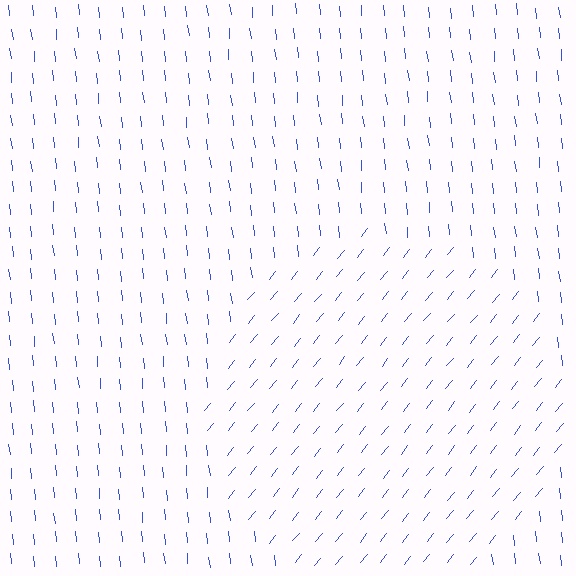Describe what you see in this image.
The image is filled with small blue line segments. A circle region in the image has lines oriented differently from the surrounding lines, creating a visible texture boundary.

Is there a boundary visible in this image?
Yes, there is a texture boundary formed by a change in line orientation.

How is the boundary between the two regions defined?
The boundary is defined purely by a change in line orientation (approximately 45 degrees difference). All lines are the same color and thickness.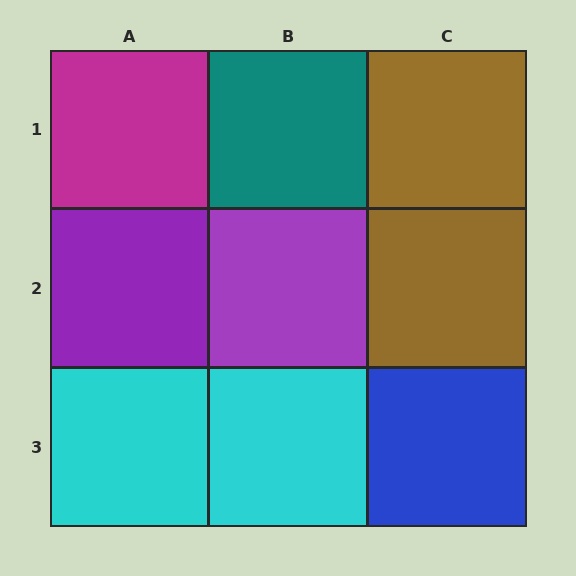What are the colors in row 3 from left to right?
Cyan, cyan, blue.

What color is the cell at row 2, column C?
Brown.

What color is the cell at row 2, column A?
Purple.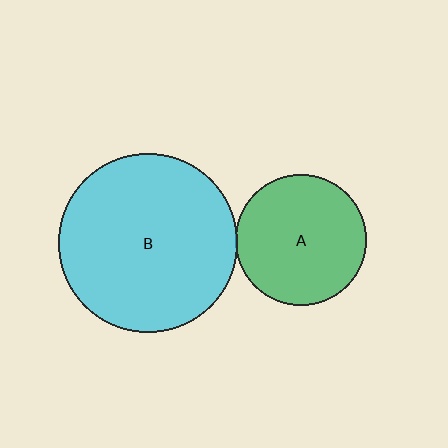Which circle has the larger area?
Circle B (cyan).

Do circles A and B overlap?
Yes.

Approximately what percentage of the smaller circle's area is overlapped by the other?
Approximately 5%.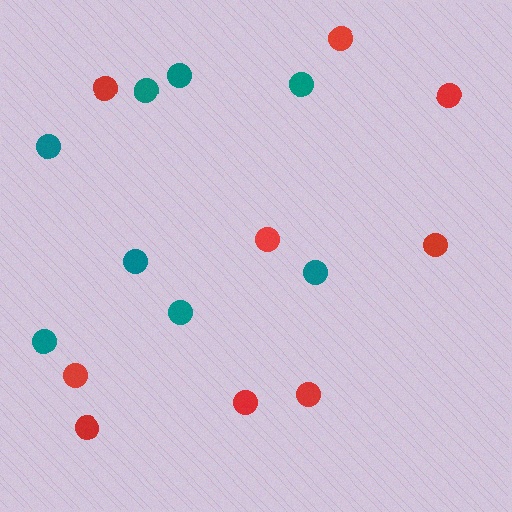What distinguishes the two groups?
There are 2 groups: one group of red circles (9) and one group of teal circles (8).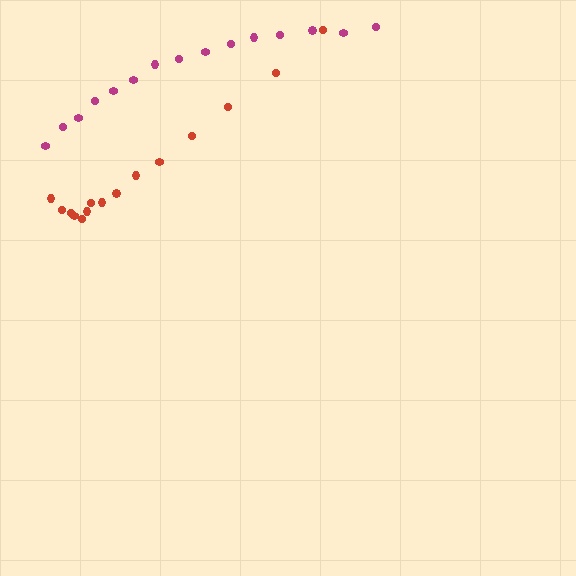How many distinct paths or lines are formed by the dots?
There are 2 distinct paths.